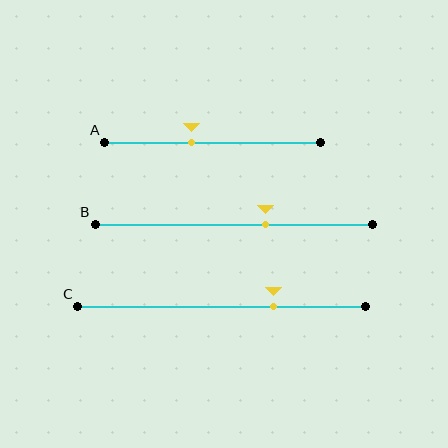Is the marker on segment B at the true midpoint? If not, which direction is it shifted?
No, the marker on segment B is shifted to the right by about 12% of the segment length.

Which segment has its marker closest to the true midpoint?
Segment A has its marker closest to the true midpoint.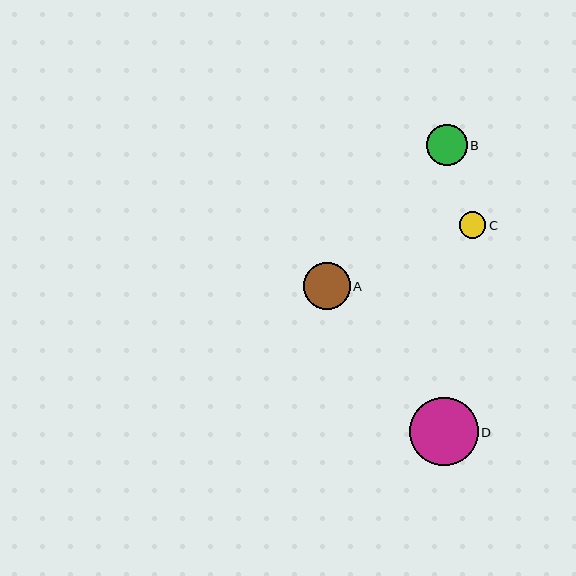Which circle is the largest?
Circle D is the largest with a size of approximately 68 pixels.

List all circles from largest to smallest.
From largest to smallest: D, A, B, C.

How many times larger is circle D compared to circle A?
Circle D is approximately 1.5 times the size of circle A.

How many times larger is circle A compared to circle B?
Circle A is approximately 1.1 times the size of circle B.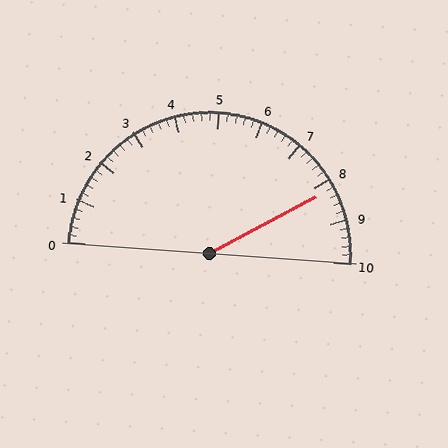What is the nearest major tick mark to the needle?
The nearest major tick mark is 8.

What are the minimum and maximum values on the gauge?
The gauge ranges from 0 to 10.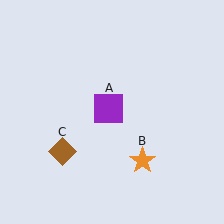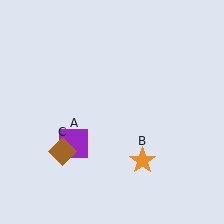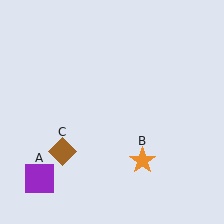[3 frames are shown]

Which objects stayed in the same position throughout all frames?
Orange star (object B) and brown diamond (object C) remained stationary.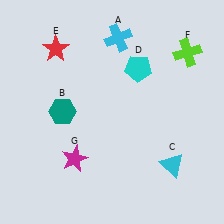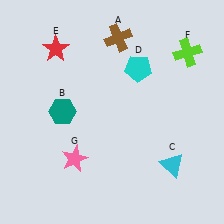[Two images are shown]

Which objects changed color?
A changed from cyan to brown. G changed from magenta to pink.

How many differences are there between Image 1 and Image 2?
There are 2 differences between the two images.